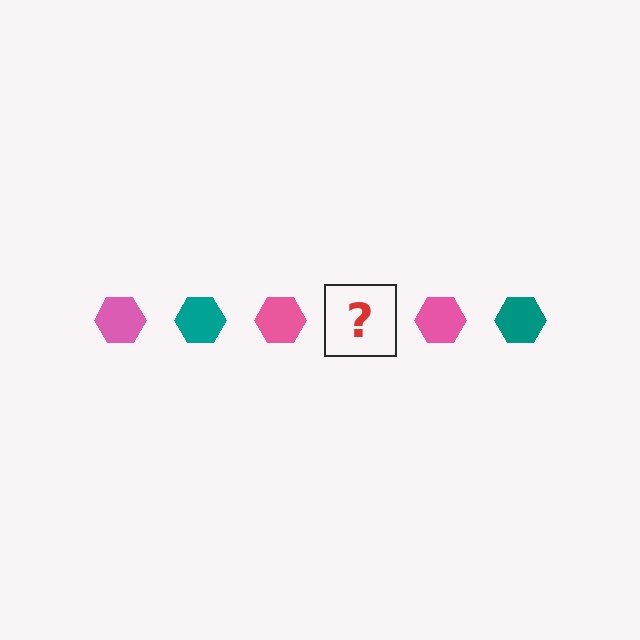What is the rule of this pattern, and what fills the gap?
The rule is that the pattern cycles through pink, teal hexagons. The gap should be filled with a teal hexagon.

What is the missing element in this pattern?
The missing element is a teal hexagon.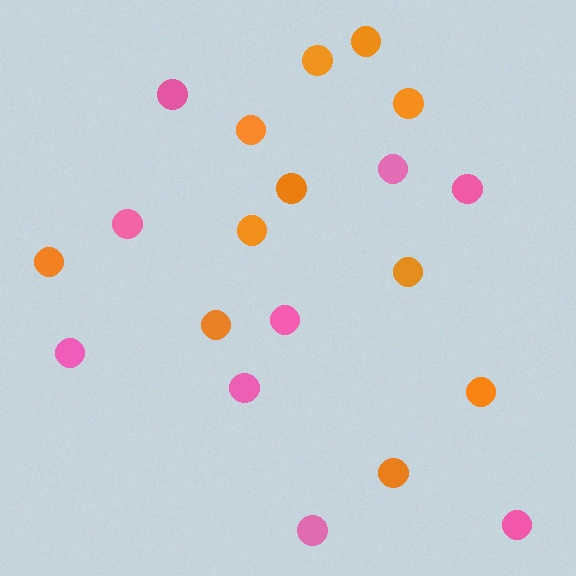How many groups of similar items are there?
There are 2 groups: one group of pink circles (9) and one group of orange circles (11).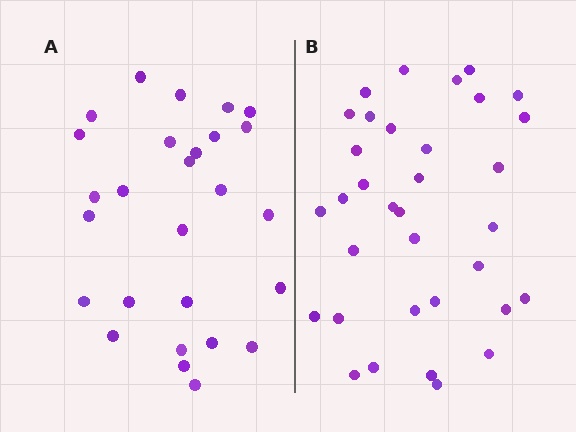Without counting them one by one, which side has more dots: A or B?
Region B (the right region) has more dots.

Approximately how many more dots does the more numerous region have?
Region B has roughly 8 or so more dots than region A.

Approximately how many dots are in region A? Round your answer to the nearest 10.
About 30 dots. (The exact count is 27, which rounds to 30.)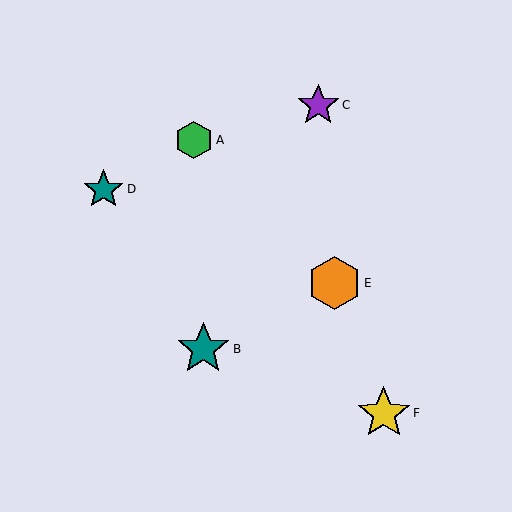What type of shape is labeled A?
Shape A is a green hexagon.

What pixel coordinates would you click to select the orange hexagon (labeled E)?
Click at (335, 283) to select the orange hexagon E.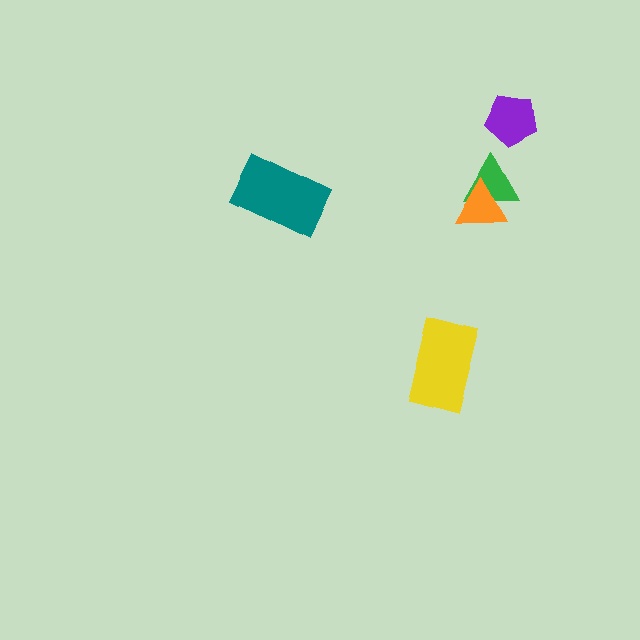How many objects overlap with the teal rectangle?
0 objects overlap with the teal rectangle.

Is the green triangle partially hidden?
Yes, it is partially covered by another shape.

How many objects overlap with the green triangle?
1 object overlaps with the green triangle.